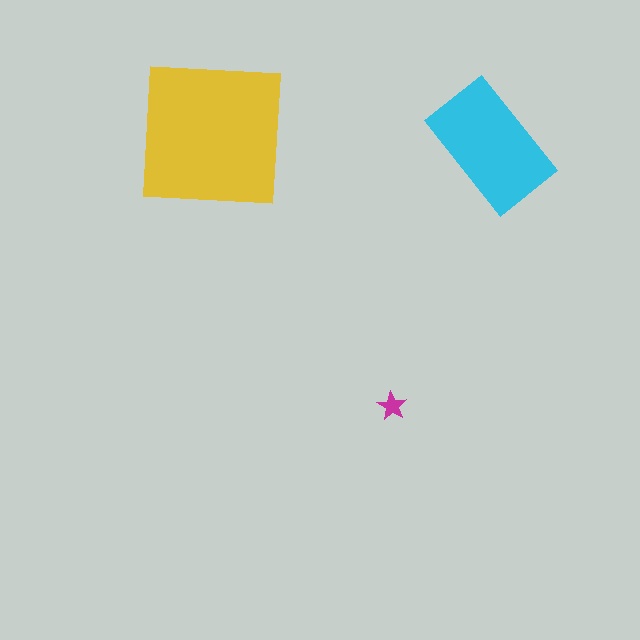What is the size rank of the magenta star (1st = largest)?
3rd.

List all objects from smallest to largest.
The magenta star, the cyan rectangle, the yellow square.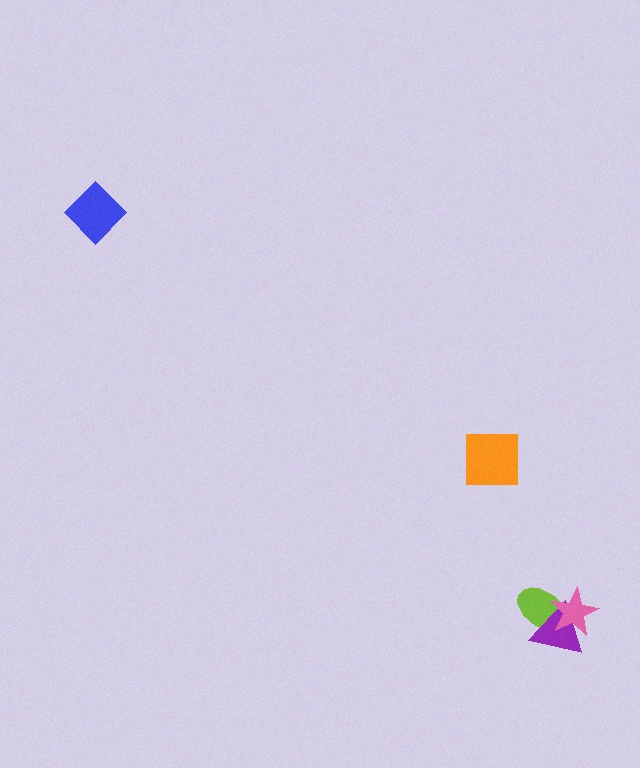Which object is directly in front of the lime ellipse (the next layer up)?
The purple triangle is directly in front of the lime ellipse.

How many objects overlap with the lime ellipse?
2 objects overlap with the lime ellipse.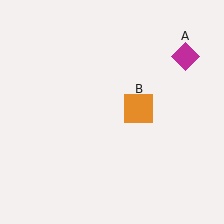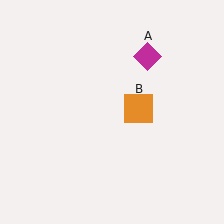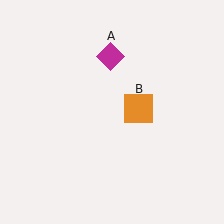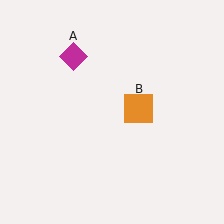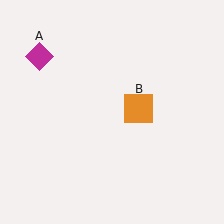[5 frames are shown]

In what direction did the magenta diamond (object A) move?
The magenta diamond (object A) moved left.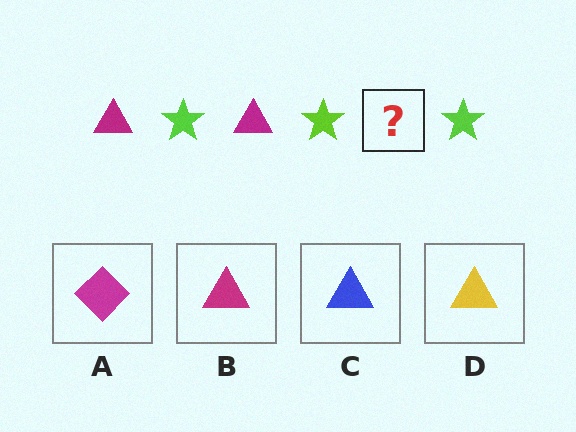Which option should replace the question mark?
Option B.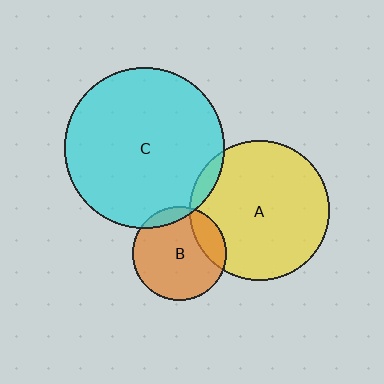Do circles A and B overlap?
Yes.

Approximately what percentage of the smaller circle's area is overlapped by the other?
Approximately 20%.